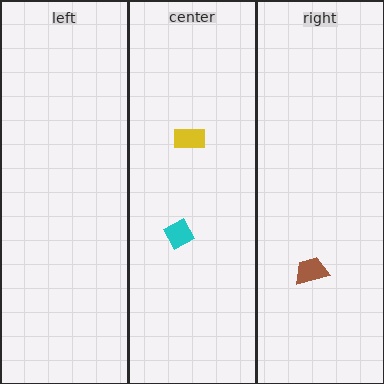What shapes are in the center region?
The cyan diamond, the yellow rectangle.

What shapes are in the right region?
The brown trapezoid.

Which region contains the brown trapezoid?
The right region.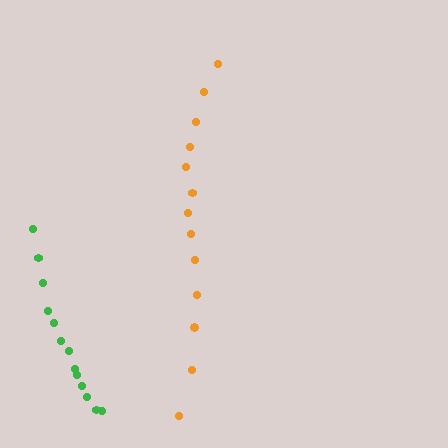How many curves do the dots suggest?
There are 2 distinct paths.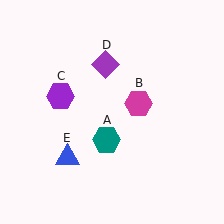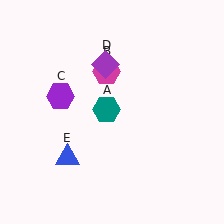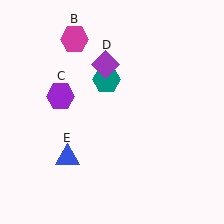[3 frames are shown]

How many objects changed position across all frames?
2 objects changed position: teal hexagon (object A), magenta hexagon (object B).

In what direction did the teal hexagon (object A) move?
The teal hexagon (object A) moved up.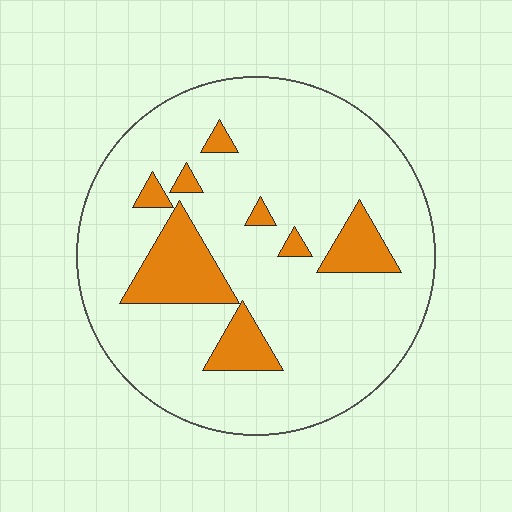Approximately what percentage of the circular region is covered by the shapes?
Approximately 15%.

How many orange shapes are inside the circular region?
8.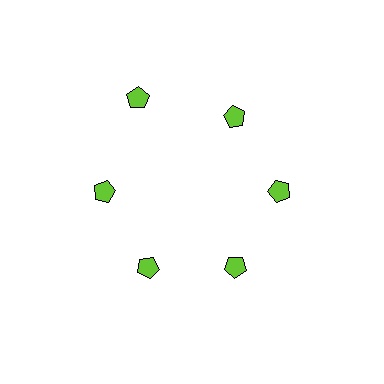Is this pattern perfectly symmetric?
No. The 6 lime pentagons are arranged in a ring, but one element near the 11 o'clock position is pushed outward from the center, breaking the 6-fold rotational symmetry.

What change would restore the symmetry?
The symmetry would be restored by moving it inward, back onto the ring so that all 6 pentagons sit at equal angles and equal distance from the center.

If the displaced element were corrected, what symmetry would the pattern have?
It would have 6-fold rotational symmetry — the pattern would map onto itself every 60 degrees.